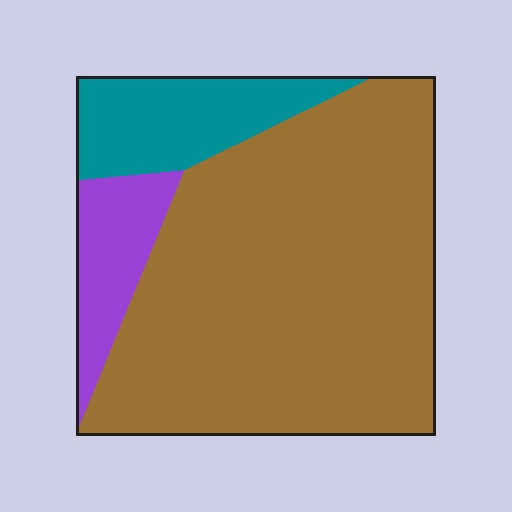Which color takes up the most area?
Brown, at roughly 75%.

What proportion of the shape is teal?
Teal covers roughly 15% of the shape.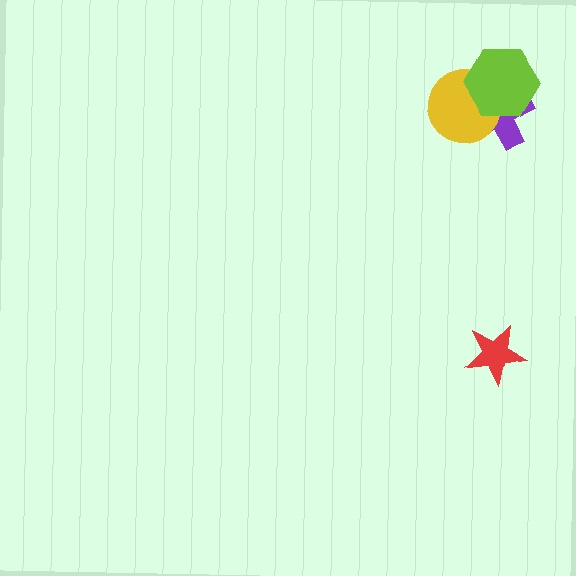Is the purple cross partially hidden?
Yes, it is partially covered by another shape.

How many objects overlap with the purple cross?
2 objects overlap with the purple cross.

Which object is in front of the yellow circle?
The lime hexagon is in front of the yellow circle.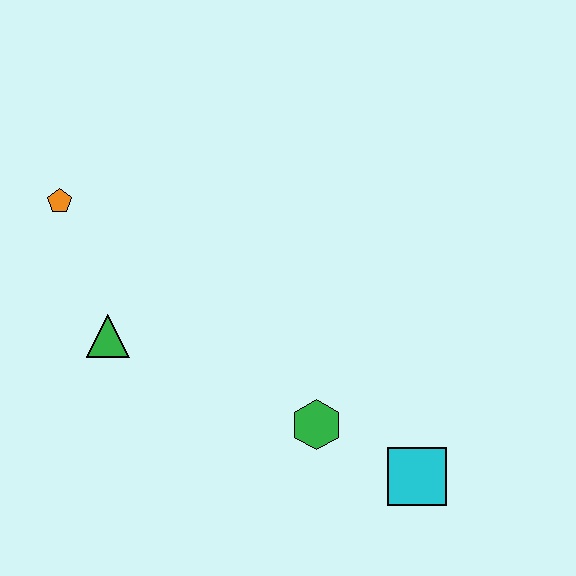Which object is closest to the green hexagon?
The cyan square is closest to the green hexagon.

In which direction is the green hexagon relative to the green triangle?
The green hexagon is to the right of the green triangle.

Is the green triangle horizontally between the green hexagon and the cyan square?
No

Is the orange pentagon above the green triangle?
Yes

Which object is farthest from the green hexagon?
The orange pentagon is farthest from the green hexagon.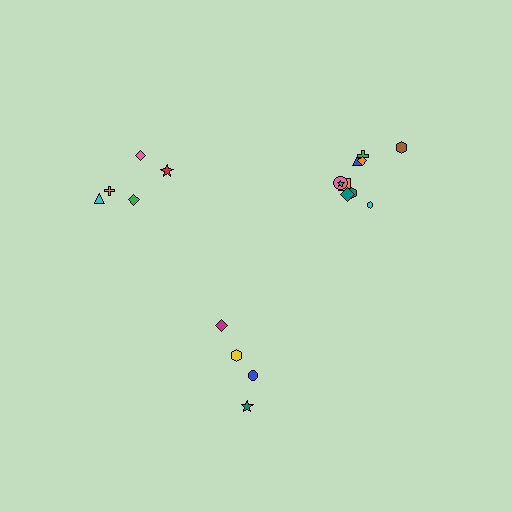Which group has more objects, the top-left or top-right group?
The top-right group.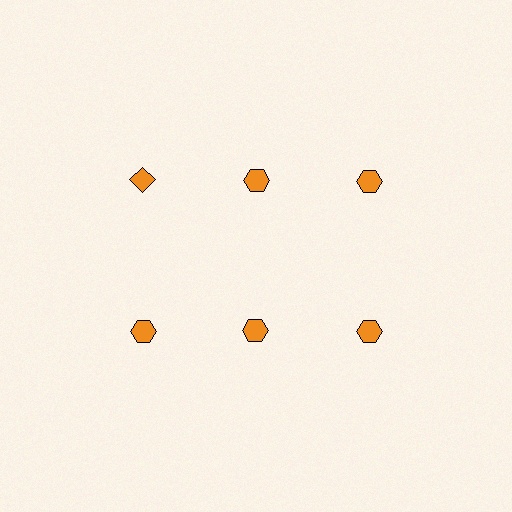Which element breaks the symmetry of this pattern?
The orange diamond in the top row, leftmost column breaks the symmetry. All other shapes are orange hexagons.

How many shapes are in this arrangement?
There are 6 shapes arranged in a grid pattern.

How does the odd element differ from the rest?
It has a different shape: diamond instead of hexagon.